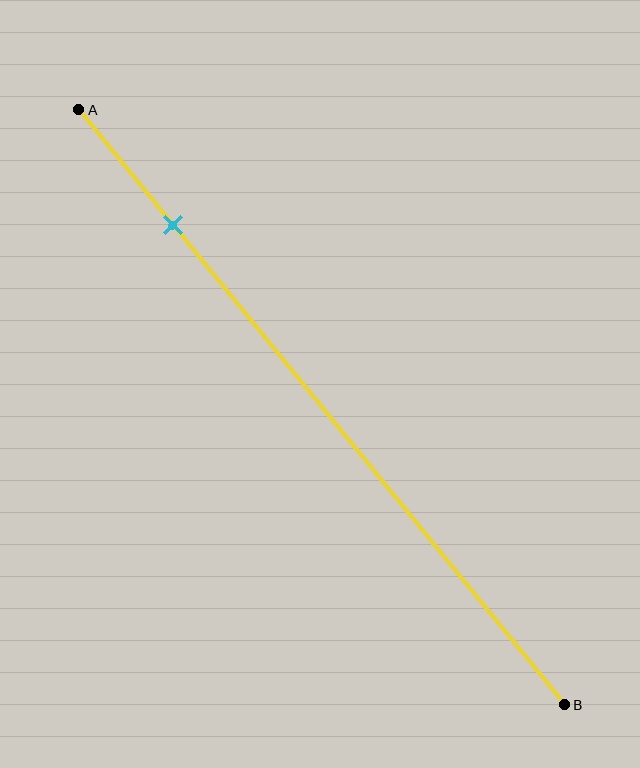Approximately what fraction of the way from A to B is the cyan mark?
The cyan mark is approximately 20% of the way from A to B.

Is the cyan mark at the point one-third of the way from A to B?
No, the mark is at about 20% from A, not at the 33% one-third point.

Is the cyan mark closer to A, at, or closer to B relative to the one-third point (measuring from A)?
The cyan mark is closer to point A than the one-third point of segment AB.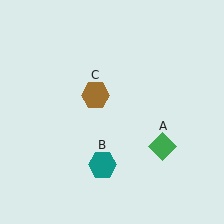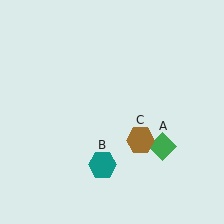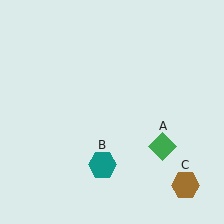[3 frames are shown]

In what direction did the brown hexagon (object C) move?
The brown hexagon (object C) moved down and to the right.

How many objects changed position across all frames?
1 object changed position: brown hexagon (object C).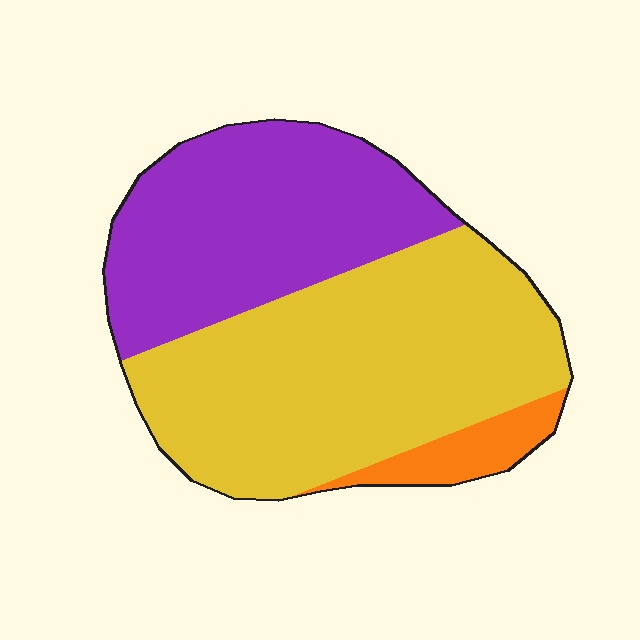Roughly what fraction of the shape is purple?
Purple takes up between a third and a half of the shape.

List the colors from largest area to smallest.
From largest to smallest: yellow, purple, orange.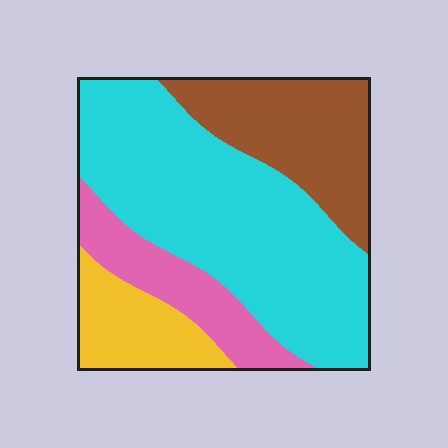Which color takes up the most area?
Cyan, at roughly 50%.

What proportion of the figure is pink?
Pink takes up about one eighth (1/8) of the figure.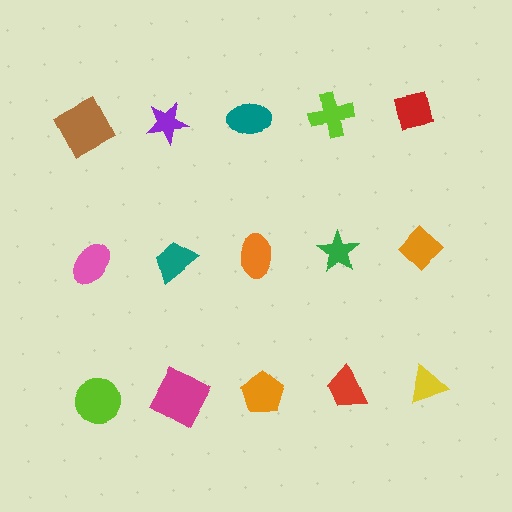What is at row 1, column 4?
A lime cross.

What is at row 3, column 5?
A yellow triangle.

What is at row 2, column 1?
A pink ellipse.